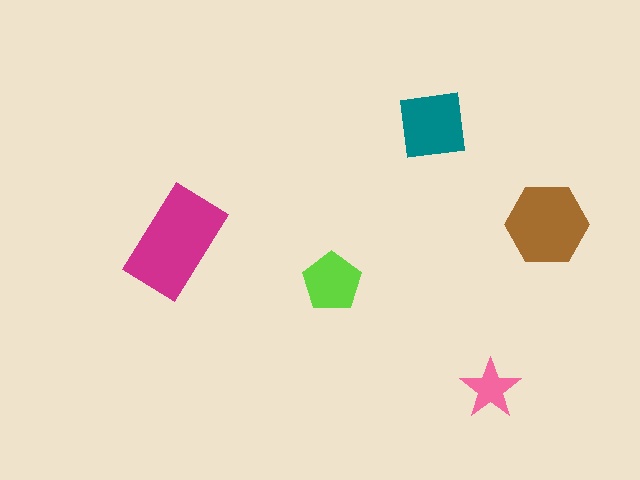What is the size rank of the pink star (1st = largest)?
5th.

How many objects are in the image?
There are 5 objects in the image.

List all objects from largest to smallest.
The magenta rectangle, the brown hexagon, the teal square, the lime pentagon, the pink star.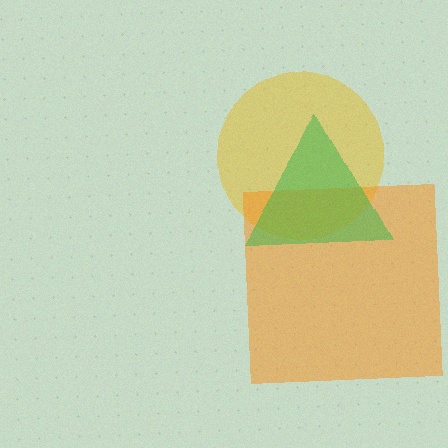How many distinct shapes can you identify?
There are 3 distinct shapes: a yellow circle, an orange square, a green triangle.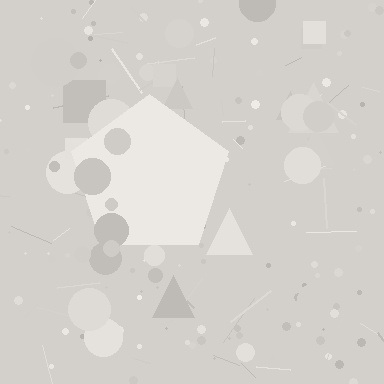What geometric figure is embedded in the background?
A pentagon is embedded in the background.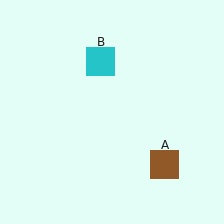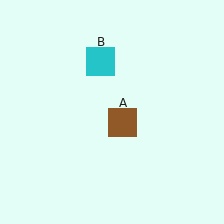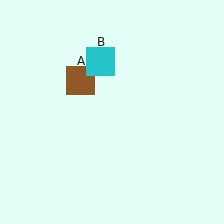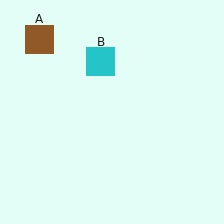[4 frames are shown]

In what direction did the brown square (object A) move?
The brown square (object A) moved up and to the left.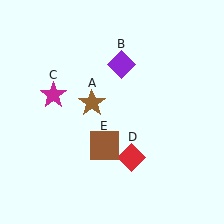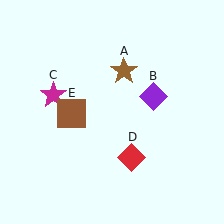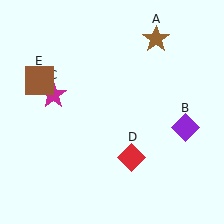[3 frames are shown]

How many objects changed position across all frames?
3 objects changed position: brown star (object A), purple diamond (object B), brown square (object E).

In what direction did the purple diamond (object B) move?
The purple diamond (object B) moved down and to the right.